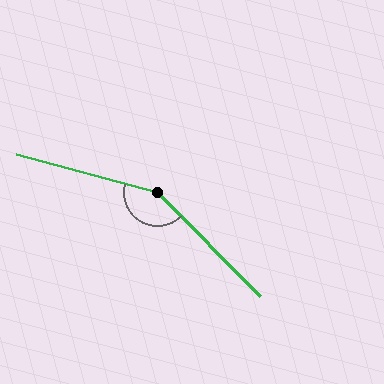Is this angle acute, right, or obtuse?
It is obtuse.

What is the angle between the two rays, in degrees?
Approximately 150 degrees.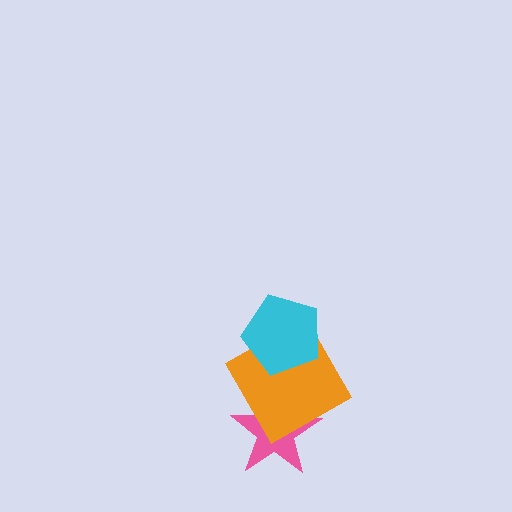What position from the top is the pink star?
The pink star is 3rd from the top.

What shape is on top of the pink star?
The orange square is on top of the pink star.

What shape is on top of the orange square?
The cyan pentagon is on top of the orange square.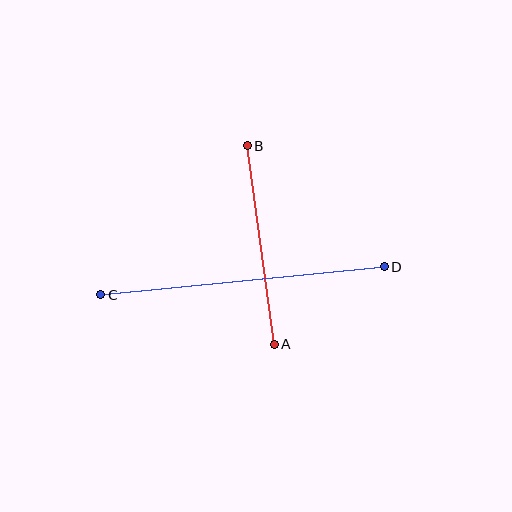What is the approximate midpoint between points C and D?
The midpoint is at approximately (243, 281) pixels.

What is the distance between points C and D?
The distance is approximately 285 pixels.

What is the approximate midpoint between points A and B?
The midpoint is at approximately (261, 245) pixels.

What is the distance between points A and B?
The distance is approximately 200 pixels.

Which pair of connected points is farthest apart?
Points C and D are farthest apart.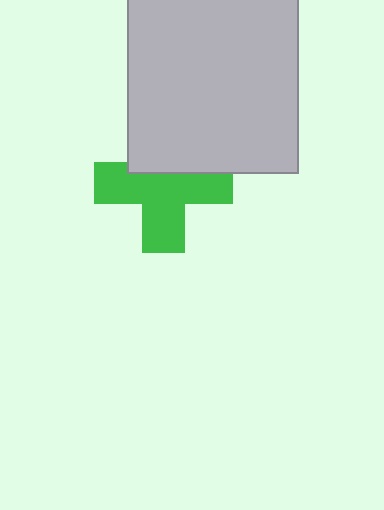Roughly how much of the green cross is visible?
Most of it is visible (roughly 67%).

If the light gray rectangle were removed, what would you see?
You would see the complete green cross.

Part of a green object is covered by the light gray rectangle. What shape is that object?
It is a cross.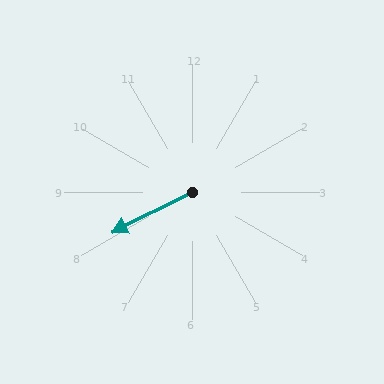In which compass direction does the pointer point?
Southwest.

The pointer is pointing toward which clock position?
Roughly 8 o'clock.